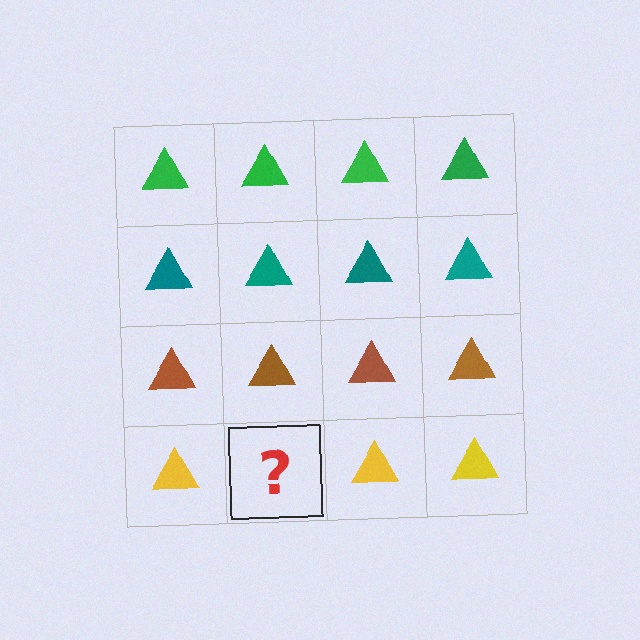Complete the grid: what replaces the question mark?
The question mark should be replaced with a yellow triangle.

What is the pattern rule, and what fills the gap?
The rule is that each row has a consistent color. The gap should be filled with a yellow triangle.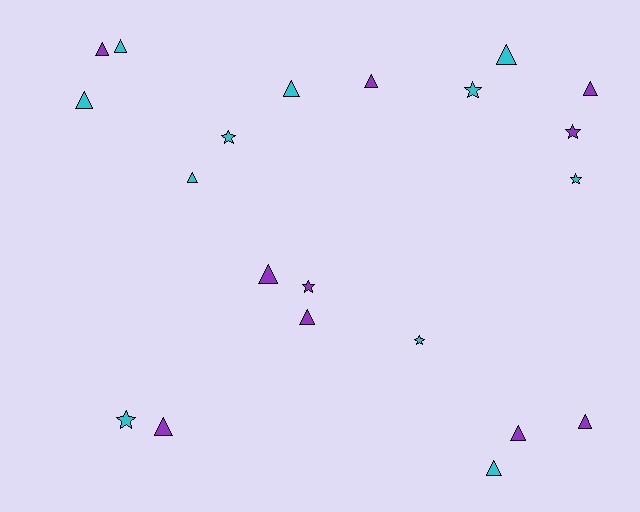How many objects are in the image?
There are 21 objects.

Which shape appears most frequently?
Triangle, with 14 objects.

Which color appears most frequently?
Cyan, with 11 objects.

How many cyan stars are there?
There are 5 cyan stars.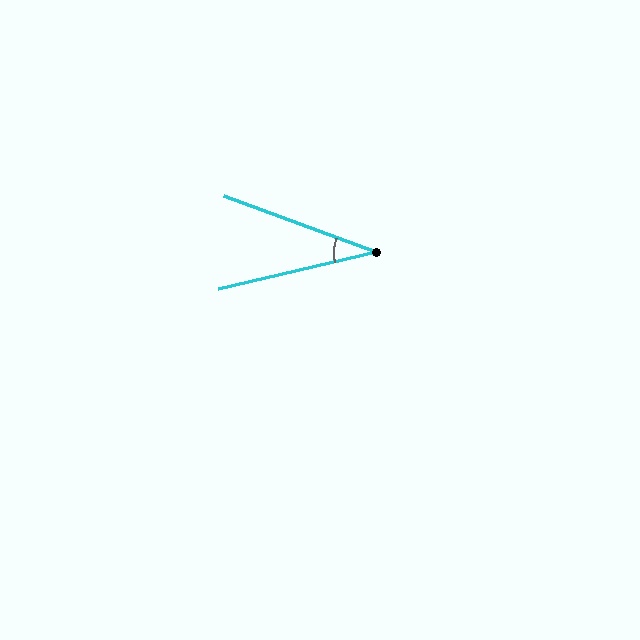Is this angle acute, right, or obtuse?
It is acute.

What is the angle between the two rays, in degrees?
Approximately 34 degrees.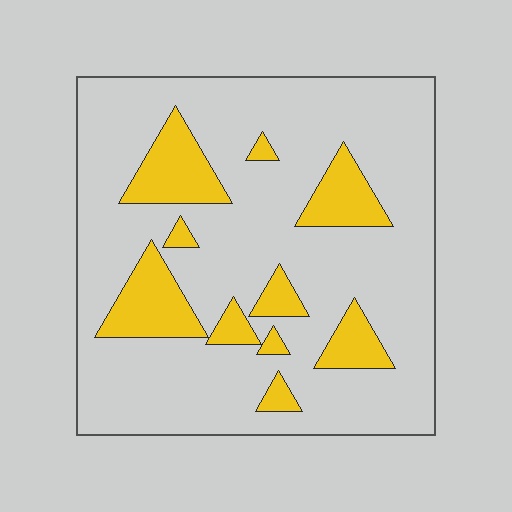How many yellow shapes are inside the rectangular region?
10.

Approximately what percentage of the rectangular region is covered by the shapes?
Approximately 20%.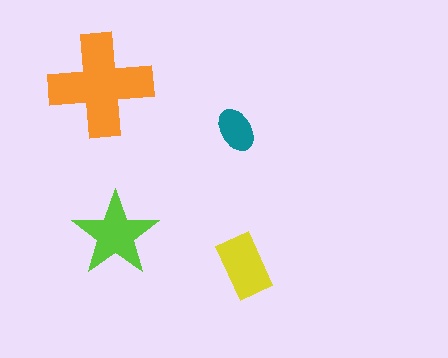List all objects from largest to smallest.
The orange cross, the lime star, the yellow rectangle, the teal ellipse.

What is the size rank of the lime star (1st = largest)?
2nd.